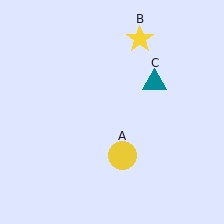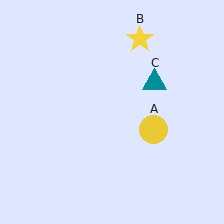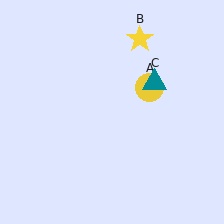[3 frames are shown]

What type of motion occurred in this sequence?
The yellow circle (object A) rotated counterclockwise around the center of the scene.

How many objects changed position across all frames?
1 object changed position: yellow circle (object A).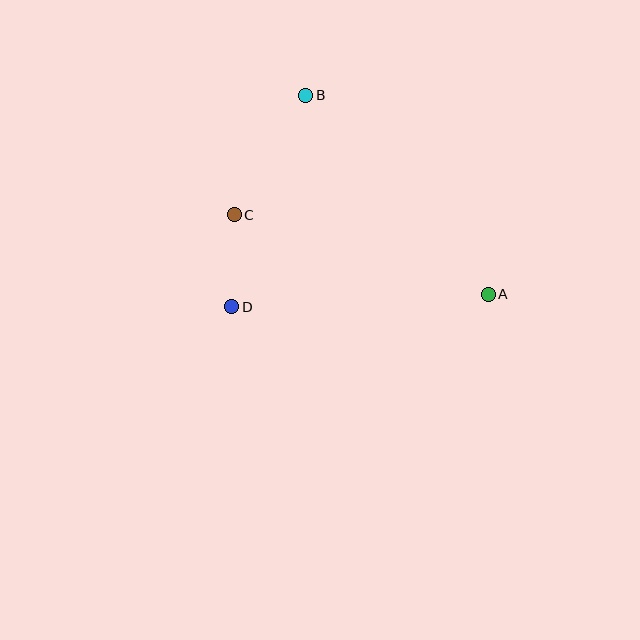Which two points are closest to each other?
Points C and D are closest to each other.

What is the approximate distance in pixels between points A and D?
The distance between A and D is approximately 257 pixels.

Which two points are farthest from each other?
Points A and B are farthest from each other.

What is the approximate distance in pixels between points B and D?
The distance between B and D is approximately 224 pixels.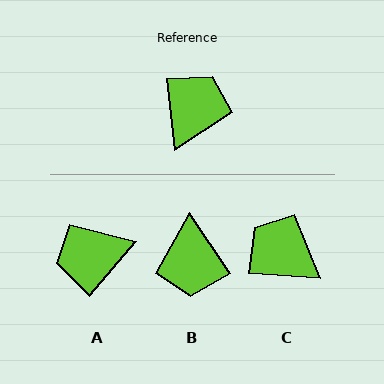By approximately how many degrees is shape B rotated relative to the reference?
Approximately 152 degrees clockwise.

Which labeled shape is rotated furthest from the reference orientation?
B, about 152 degrees away.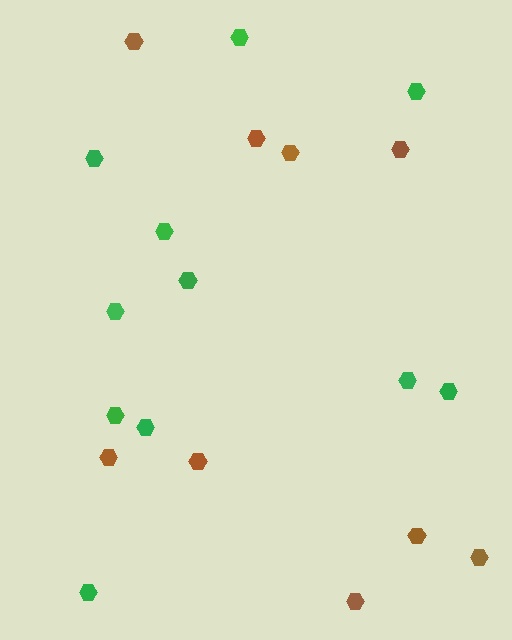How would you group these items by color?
There are 2 groups: one group of green hexagons (11) and one group of brown hexagons (9).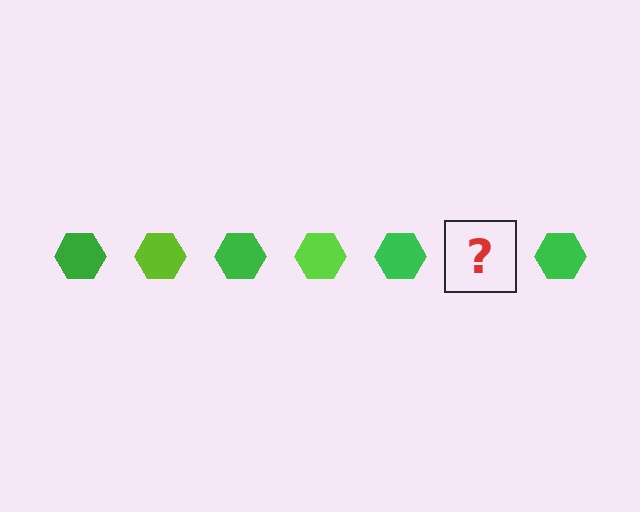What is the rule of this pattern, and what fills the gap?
The rule is that the pattern cycles through green, lime hexagons. The gap should be filled with a lime hexagon.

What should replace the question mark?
The question mark should be replaced with a lime hexagon.